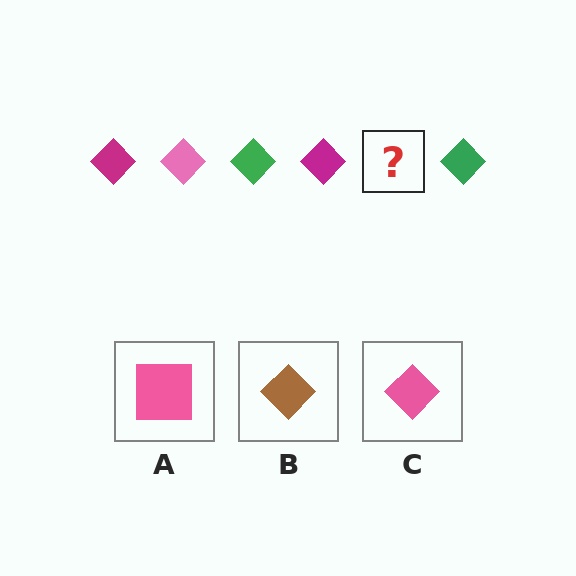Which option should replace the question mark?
Option C.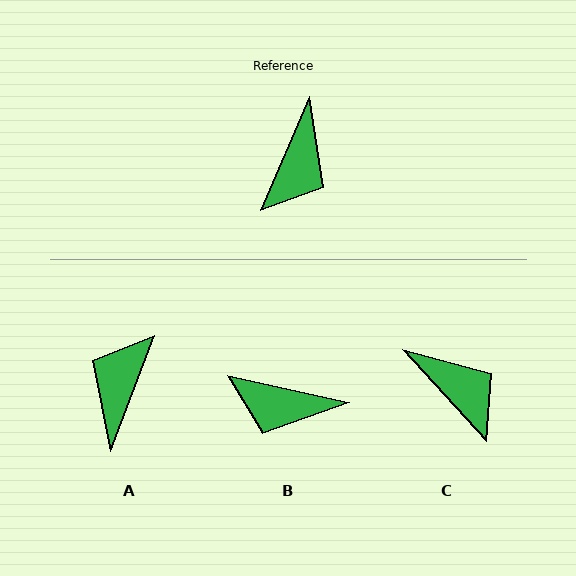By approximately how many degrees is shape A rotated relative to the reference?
Approximately 178 degrees clockwise.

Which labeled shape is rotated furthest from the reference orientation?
A, about 178 degrees away.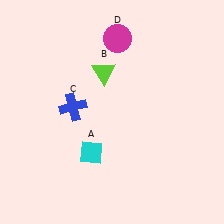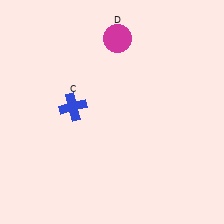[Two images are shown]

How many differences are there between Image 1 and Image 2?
There are 2 differences between the two images.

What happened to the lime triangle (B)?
The lime triangle (B) was removed in Image 2. It was in the top-left area of Image 1.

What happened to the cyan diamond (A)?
The cyan diamond (A) was removed in Image 2. It was in the bottom-left area of Image 1.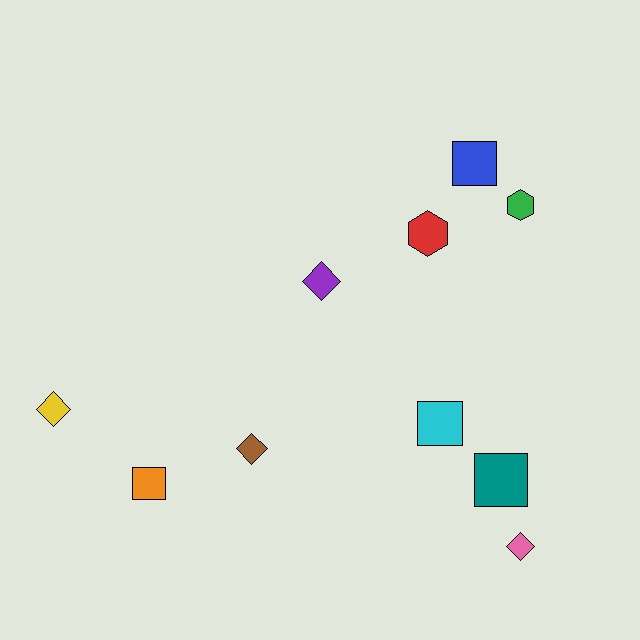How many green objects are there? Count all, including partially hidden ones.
There is 1 green object.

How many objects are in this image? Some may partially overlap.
There are 10 objects.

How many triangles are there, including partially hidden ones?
There are no triangles.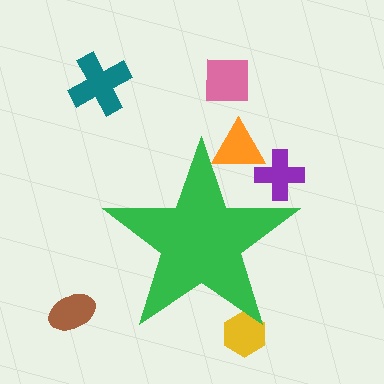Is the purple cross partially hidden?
Yes, the purple cross is partially hidden behind the green star.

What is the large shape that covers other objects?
A green star.